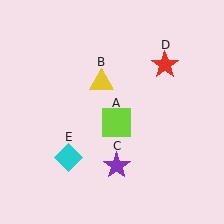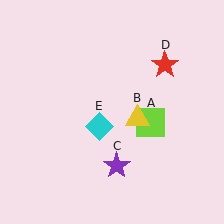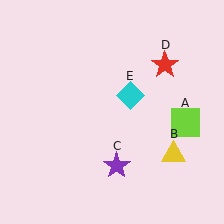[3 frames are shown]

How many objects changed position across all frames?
3 objects changed position: lime square (object A), yellow triangle (object B), cyan diamond (object E).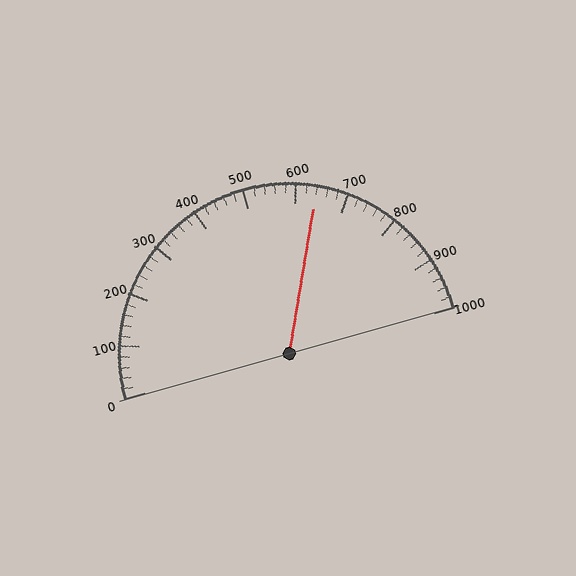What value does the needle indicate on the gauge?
The needle indicates approximately 640.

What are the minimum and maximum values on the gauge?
The gauge ranges from 0 to 1000.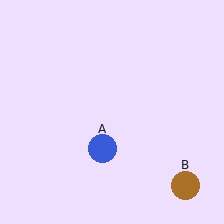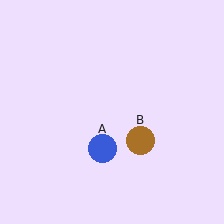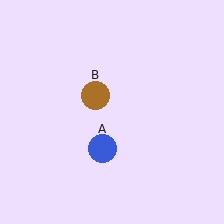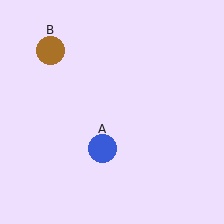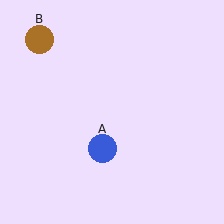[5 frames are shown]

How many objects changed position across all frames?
1 object changed position: brown circle (object B).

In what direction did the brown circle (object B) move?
The brown circle (object B) moved up and to the left.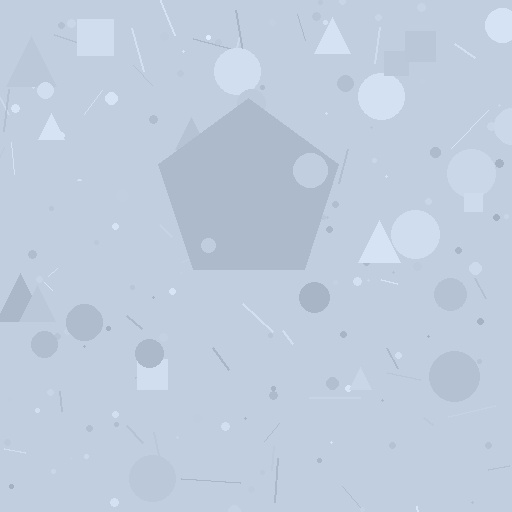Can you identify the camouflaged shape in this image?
The camouflaged shape is a pentagon.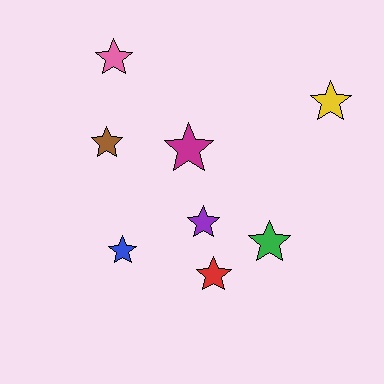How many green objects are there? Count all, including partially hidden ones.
There is 1 green object.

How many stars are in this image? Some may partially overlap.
There are 8 stars.